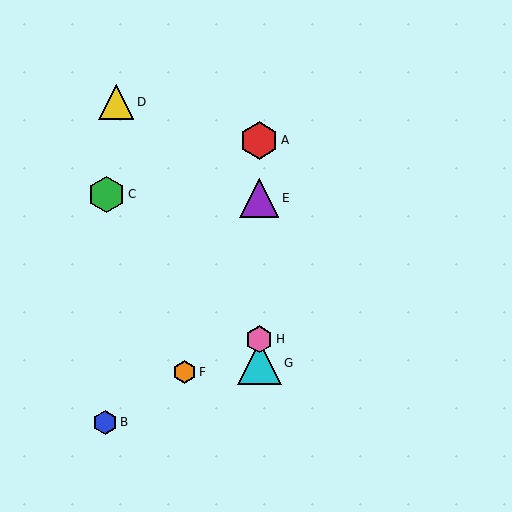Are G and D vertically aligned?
No, G is at x≈259 and D is at x≈116.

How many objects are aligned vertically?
4 objects (A, E, G, H) are aligned vertically.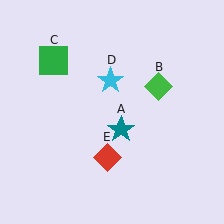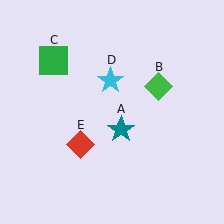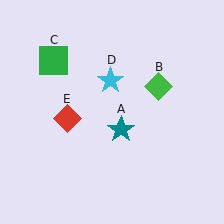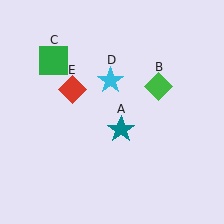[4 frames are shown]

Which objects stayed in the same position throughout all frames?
Teal star (object A) and green diamond (object B) and green square (object C) and cyan star (object D) remained stationary.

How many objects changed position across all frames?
1 object changed position: red diamond (object E).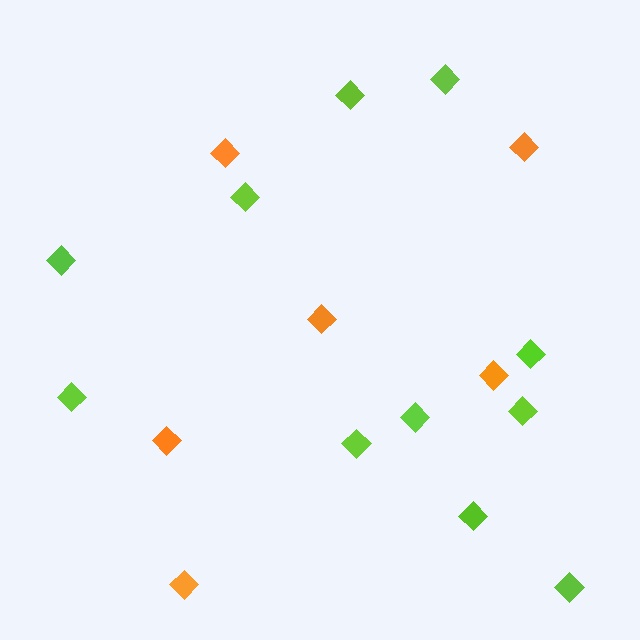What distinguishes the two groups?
There are 2 groups: one group of orange diamonds (6) and one group of lime diamonds (11).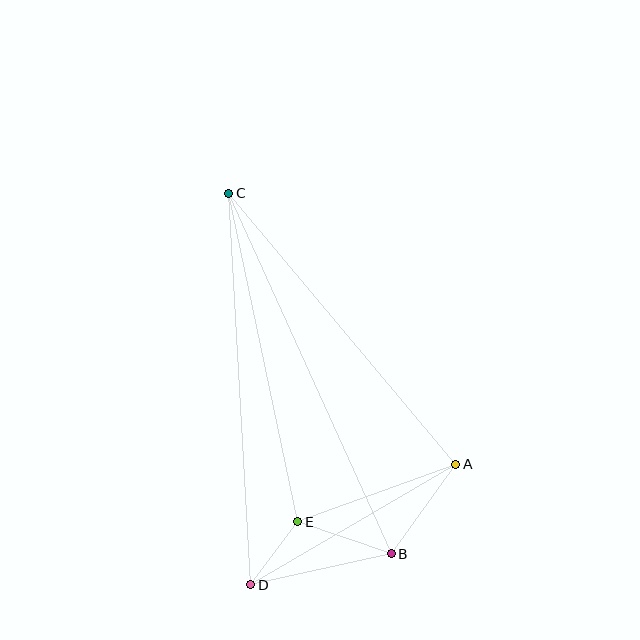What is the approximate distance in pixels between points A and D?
The distance between A and D is approximately 238 pixels.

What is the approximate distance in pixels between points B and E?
The distance between B and E is approximately 99 pixels.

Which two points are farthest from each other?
Points B and C are farthest from each other.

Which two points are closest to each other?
Points D and E are closest to each other.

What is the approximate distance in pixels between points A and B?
The distance between A and B is approximately 110 pixels.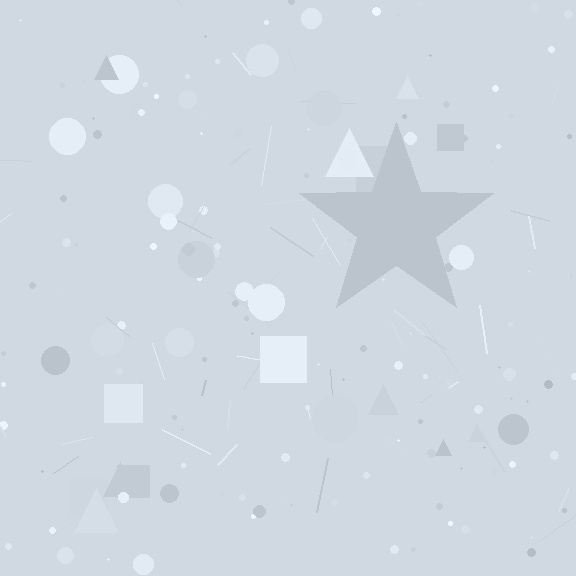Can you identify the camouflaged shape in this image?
The camouflaged shape is a star.